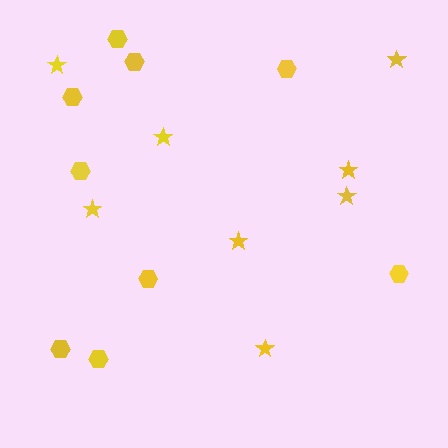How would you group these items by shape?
There are 2 groups: one group of hexagons (9) and one group of stars (8).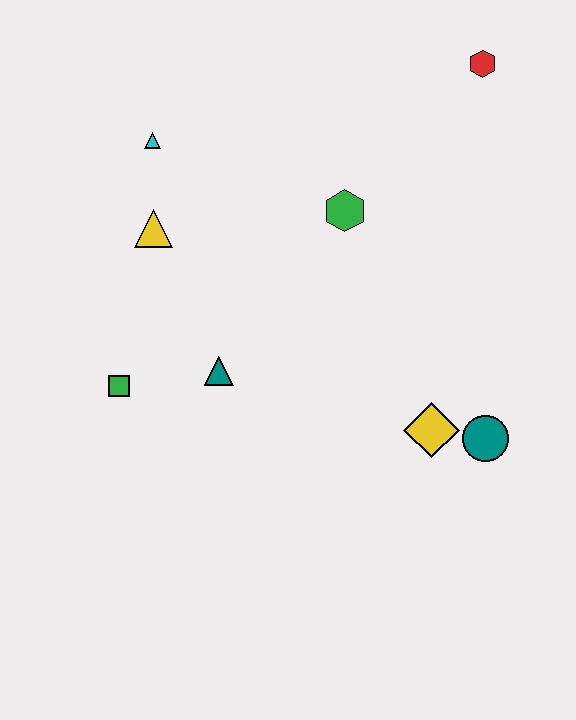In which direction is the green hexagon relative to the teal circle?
The green hexagon is above the teal circle.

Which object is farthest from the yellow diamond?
The cyan triangle is farthest from the yellow diamond.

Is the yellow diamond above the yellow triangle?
No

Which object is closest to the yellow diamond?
The teal circle is closest to the yellow diamond.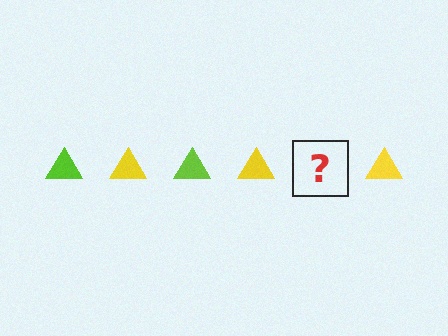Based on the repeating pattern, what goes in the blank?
The blank should be a lime triangle.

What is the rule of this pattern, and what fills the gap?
The rule is that the pattern cycles through lime, yellow triangles. The gap should be filled with a lime triangle.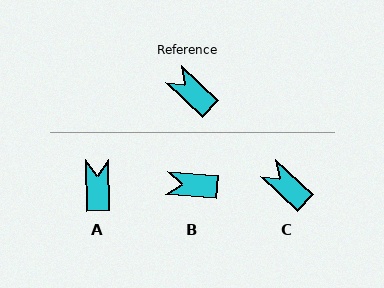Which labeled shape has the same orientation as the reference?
C.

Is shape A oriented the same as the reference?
No, it is off by about 46 degrees.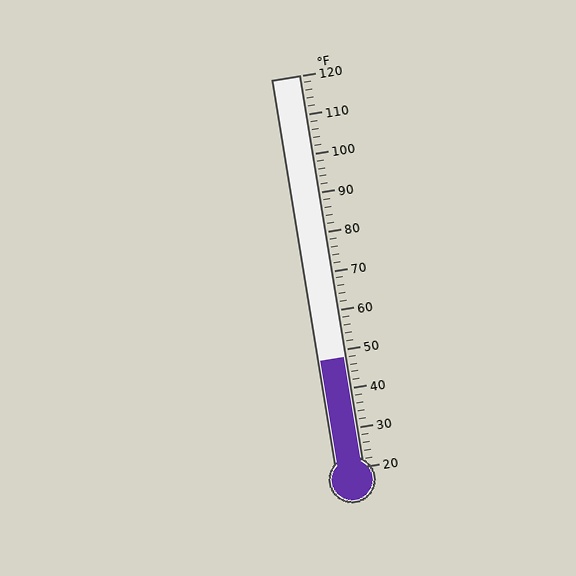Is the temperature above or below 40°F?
The temperature is above 40°F.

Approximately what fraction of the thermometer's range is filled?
The thermometer is filled to approximately 30% of its range.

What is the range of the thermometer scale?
The thermometer scale ranges from 20°F to 120°F.